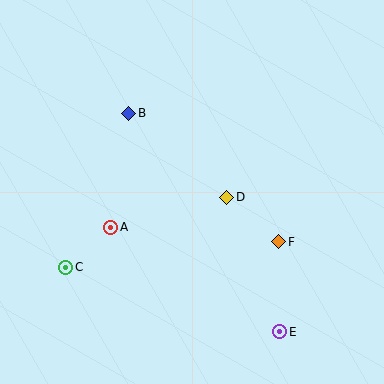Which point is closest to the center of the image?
Point D at (227, 197) is closest to the center.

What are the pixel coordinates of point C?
Point C is at (66, 267).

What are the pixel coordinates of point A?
Point A is at (111, 227).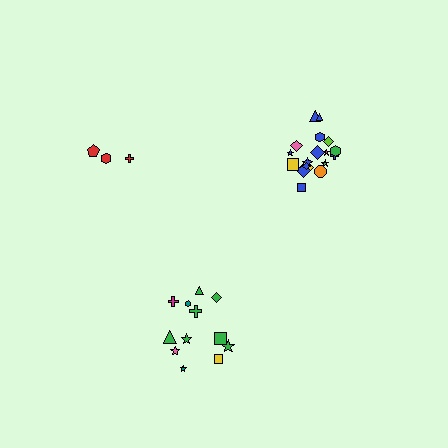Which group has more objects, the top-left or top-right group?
The top-right group.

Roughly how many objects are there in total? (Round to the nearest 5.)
Roughly 35 objects in total.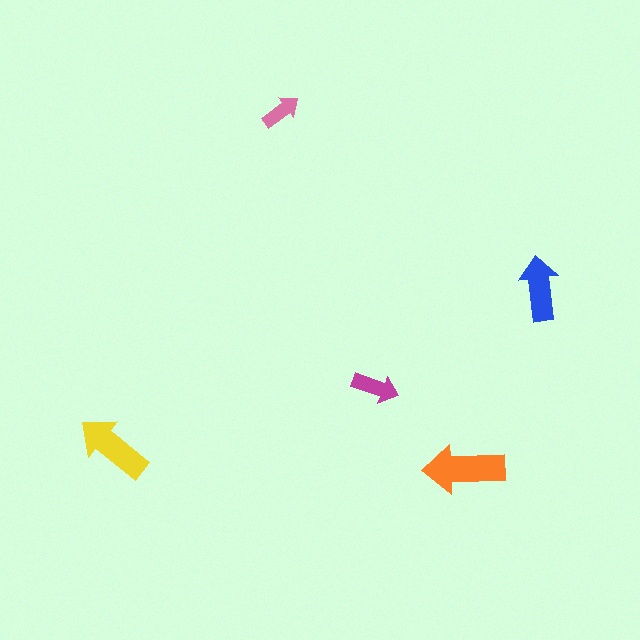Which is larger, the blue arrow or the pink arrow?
The blue one.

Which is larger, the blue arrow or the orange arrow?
The orange one.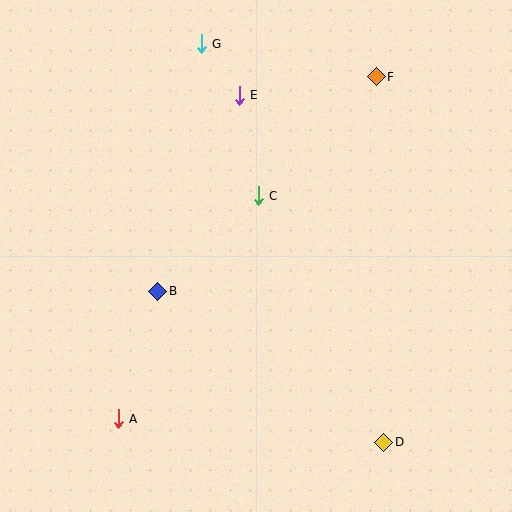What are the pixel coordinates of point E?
Point E is at (239, 95).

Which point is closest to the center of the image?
Point C at (258, 196) is closest to the center.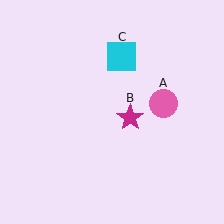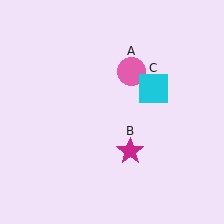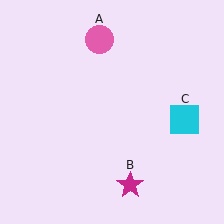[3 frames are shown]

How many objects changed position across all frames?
3 objects changed position: pink circle (object A), magenta star (object B), cyan square (object C).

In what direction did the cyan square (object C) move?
The cyan square (object C) moved down and to the right.